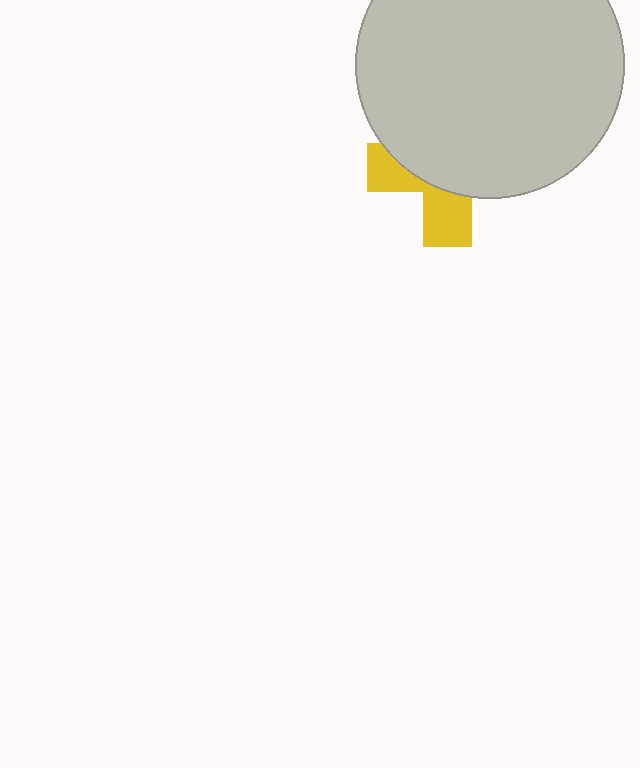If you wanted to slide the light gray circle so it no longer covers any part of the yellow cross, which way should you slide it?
Slide it up — that is the most direct way to separate the two shapes.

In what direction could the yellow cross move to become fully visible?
The yellow cross could move down. That would shift it out from behind the light gray circle entirely.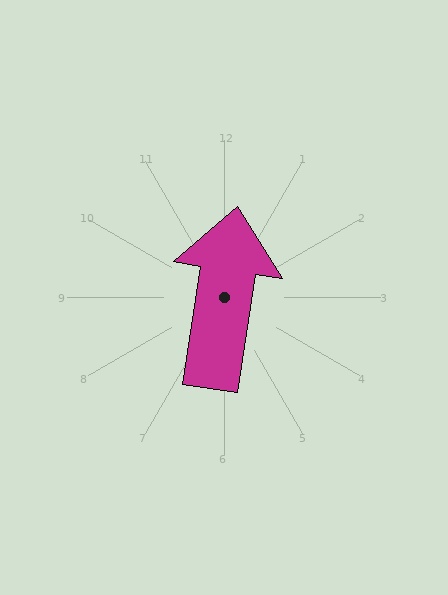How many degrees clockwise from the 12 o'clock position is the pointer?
Approximately 9 degrees.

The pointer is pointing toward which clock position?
Roughly 12 o'clock.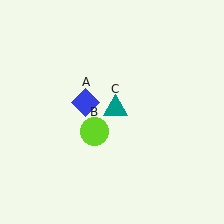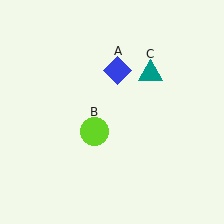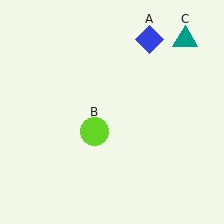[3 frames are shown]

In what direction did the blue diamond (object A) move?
The blue diamond (object A) moved up and to the right.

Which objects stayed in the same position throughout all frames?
Lime circle (object B) remained stationary.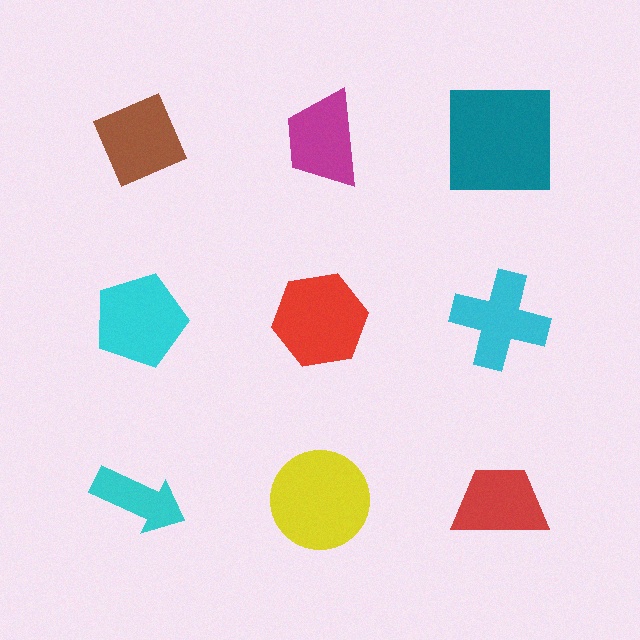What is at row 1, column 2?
A magenta trapezoid.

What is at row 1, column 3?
A teal square.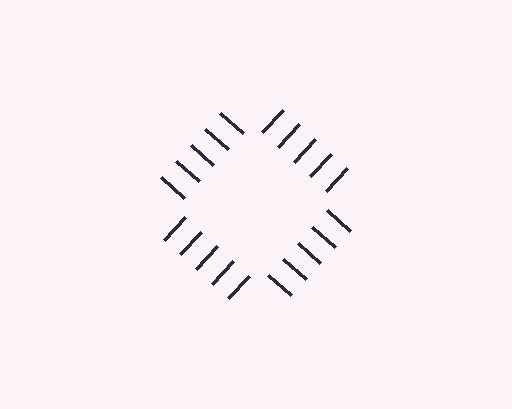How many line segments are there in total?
20 — 5 along each of the 4 edges.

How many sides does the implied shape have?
4 sides — the line-ends trace a square.